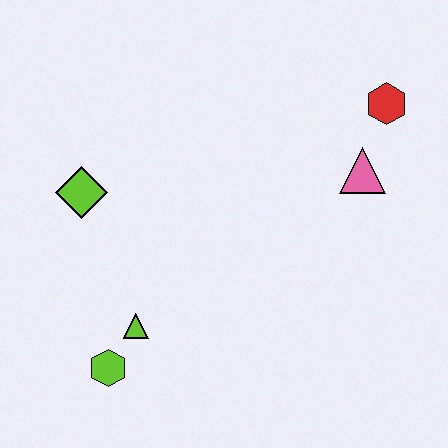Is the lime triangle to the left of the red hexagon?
Yes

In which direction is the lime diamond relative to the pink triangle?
The lime diamond is to the left of the pink triangle.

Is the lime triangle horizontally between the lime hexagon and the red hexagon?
Yes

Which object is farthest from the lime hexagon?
The red hexagon is farthest from the lime hexagon.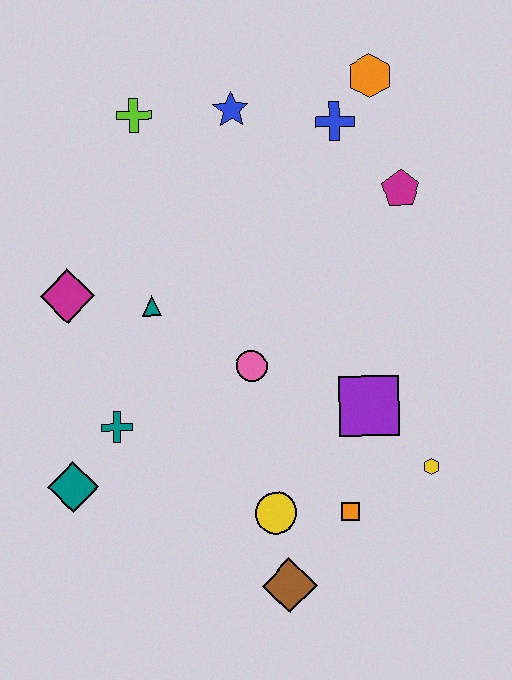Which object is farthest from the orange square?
The lime cross is farthest from the orange square.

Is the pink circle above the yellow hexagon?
Yes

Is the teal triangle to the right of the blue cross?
No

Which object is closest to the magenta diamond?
The teal triangle is closest to the magenta diamond.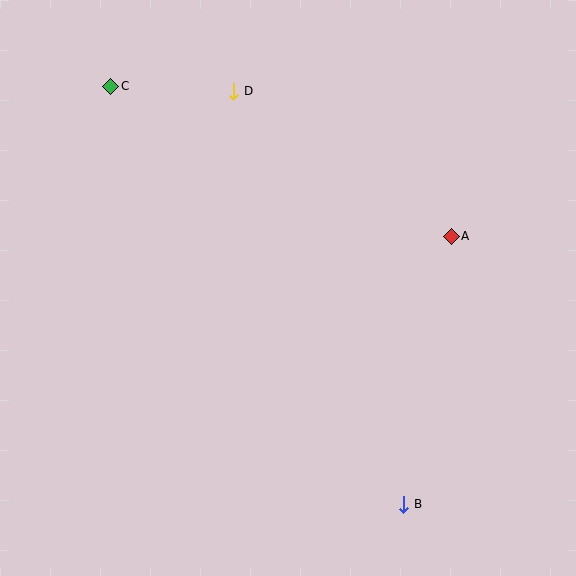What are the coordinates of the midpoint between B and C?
The midpoint between B and C is at (257, 295).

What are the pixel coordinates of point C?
Point C is at (111, 86).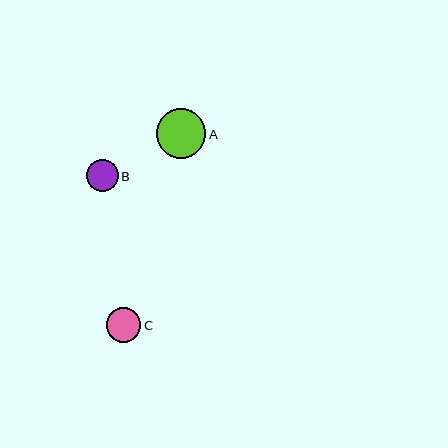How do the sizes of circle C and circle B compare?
Circle C and circle B are approximately the same size.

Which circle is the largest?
Circle A is the largest with a size of approximately 50 pixels.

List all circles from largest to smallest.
From largest to smallest: A, C, B.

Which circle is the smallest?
Circle B is the smallest with a size of approximately 32 pixels.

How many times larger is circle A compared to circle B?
Circle A is approximately 1.6 times the size of circle B.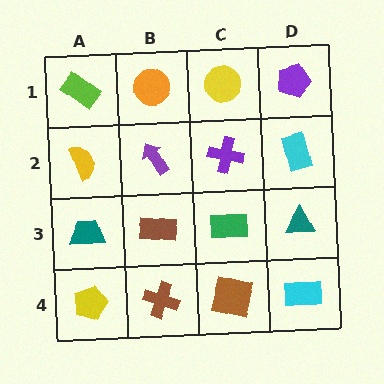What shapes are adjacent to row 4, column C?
A green rectangle (row 3, column C), a brown cross (row 4, column B), a cyan rectangle (row 4, column D).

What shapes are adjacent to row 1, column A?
A yellow semicircle (row 2, column A), an orange circle (row 1, column B).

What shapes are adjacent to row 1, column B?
A purple arrow (row 2, column B), a lime rectangle (row 1, column A), a yellow circle (row 1, column C).